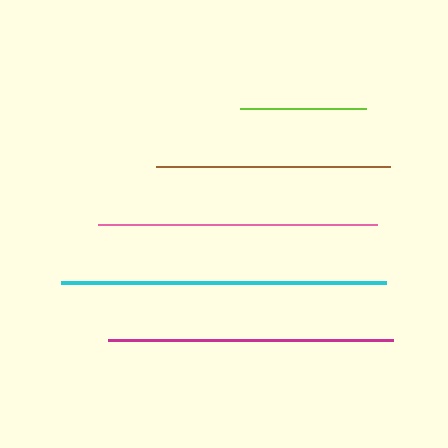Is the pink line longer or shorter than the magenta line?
The magenta line is longer than the pink line.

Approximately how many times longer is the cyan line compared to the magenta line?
The cyan line is approximately 1.1 times the length of the magenta line.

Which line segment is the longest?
The cyan line is the longest at approximately 325 pixels.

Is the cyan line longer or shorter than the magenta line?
The cyan line is longer than the magenta line.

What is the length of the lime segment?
The lime segment is approximately 126 pixels long.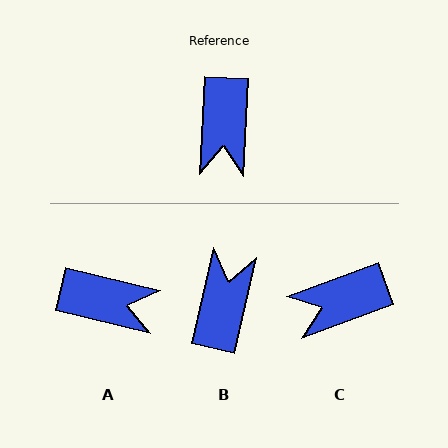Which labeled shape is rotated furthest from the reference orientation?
B, about 170 degrees away.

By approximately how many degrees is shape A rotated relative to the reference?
Approximately 80 degrees counter-clockwise.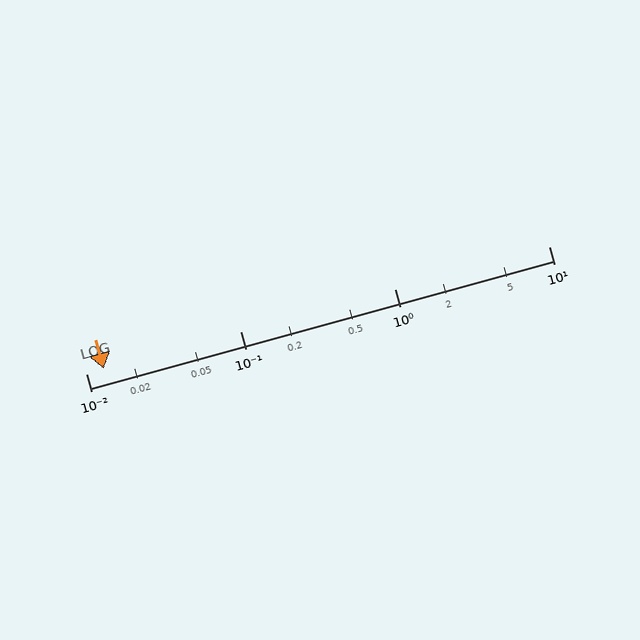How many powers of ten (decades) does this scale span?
The scale spans 3 decades, from 0.01 to 10.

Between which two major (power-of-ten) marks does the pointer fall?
The pointer is between 0.01 and 0.1.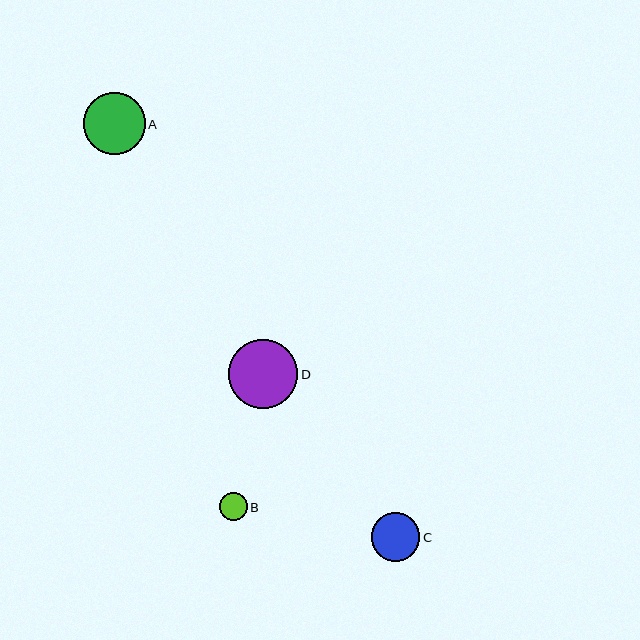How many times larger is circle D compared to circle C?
Circle D is approximately 1.4 times the size of circle C.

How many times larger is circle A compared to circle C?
Circle A is approximately 1.3 times the size of circle C.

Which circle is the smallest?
Circle B is the smallest with a size of approximately 28 pixels.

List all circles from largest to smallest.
From largest to smallest: D, A, C, B.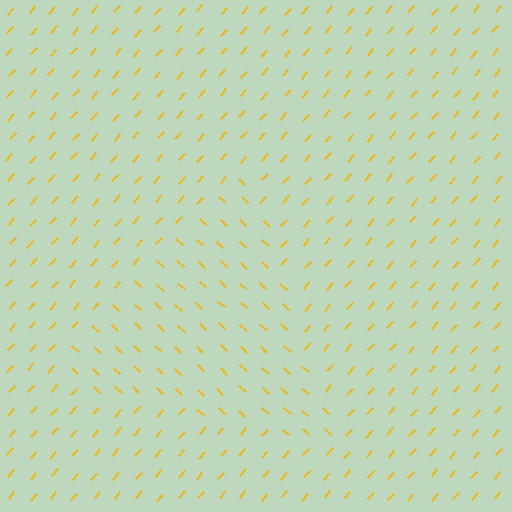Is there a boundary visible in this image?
Yes, there is a texture boundary formed by a change in line orientation.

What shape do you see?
I see a triangle.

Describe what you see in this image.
The image is filled with small yellow line segments. A triangle region in the image has lines oriented differently from the surrounding lines, creating a visible texture boundary.